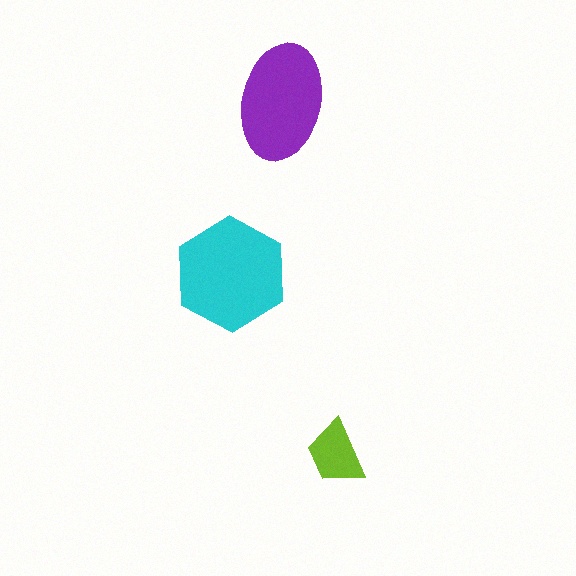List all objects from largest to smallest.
The cyan hexagon, the purple ellipse, the lime trapezoid.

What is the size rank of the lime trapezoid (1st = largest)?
3rd.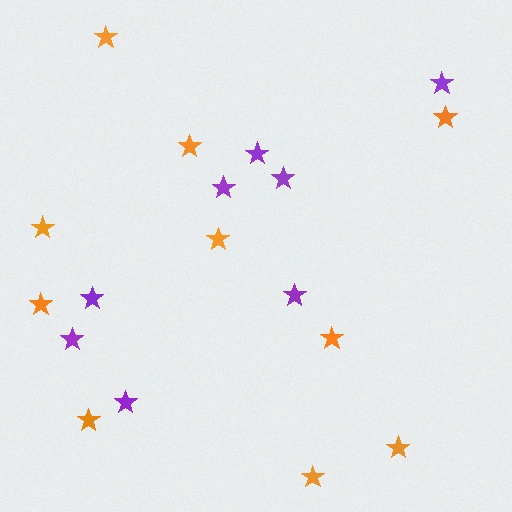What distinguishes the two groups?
There are 2 groups: one group of orange stars (10) and one group of purple stars (8).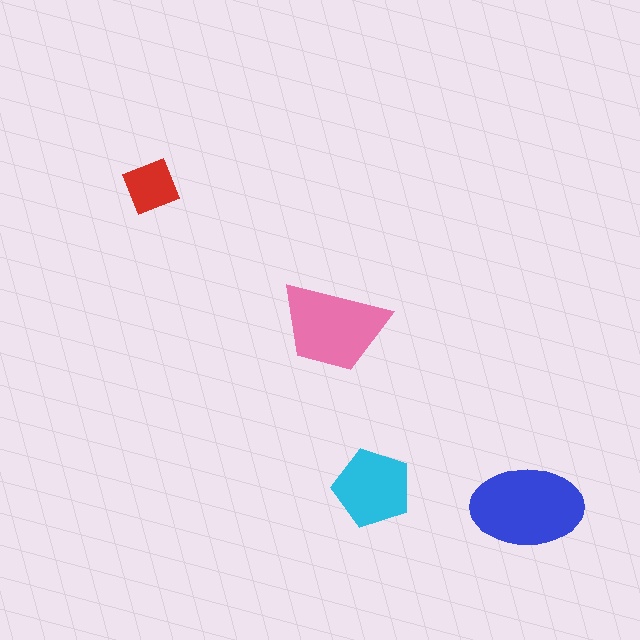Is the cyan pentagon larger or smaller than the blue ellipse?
Smaller.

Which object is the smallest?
The red square.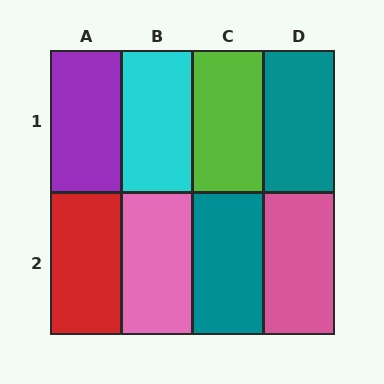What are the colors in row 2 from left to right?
Red, pink, teal, pink.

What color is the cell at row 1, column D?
Teal.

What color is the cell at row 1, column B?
Cyan.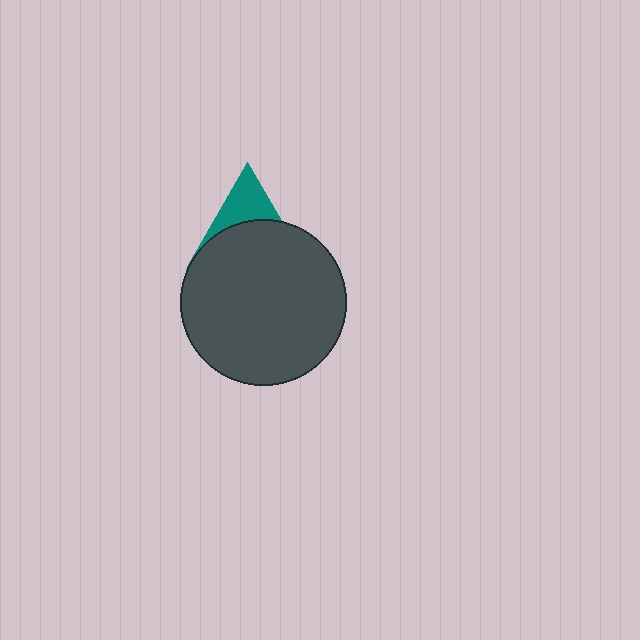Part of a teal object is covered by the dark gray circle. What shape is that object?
It is a triangle.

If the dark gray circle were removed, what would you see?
You would see the complete teal triangle.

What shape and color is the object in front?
The object in front is a dark gray circle.